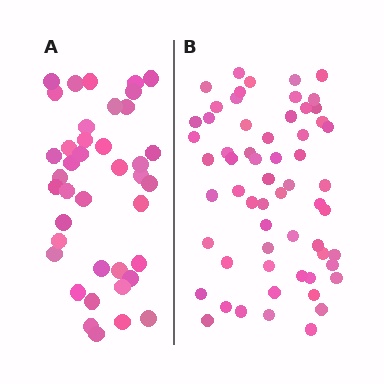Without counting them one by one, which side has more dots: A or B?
Region B (the right region) has more dots.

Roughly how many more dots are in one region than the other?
Region B has approximately 20 more dots than region A.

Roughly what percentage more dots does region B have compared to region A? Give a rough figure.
About 50% more.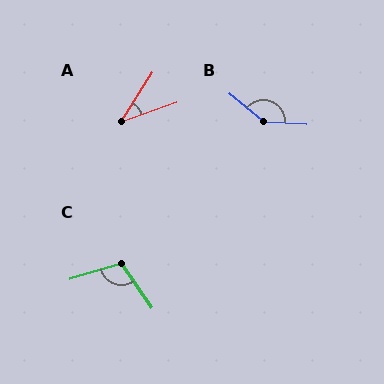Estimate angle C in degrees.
Approximately 108 degrees.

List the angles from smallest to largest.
A (38°), C (108°), B (144°).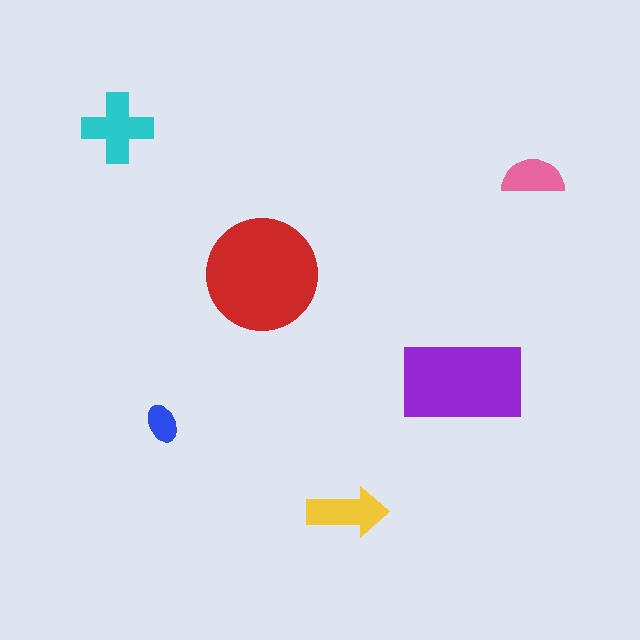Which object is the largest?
The red circle.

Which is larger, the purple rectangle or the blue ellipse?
The purple rectangle.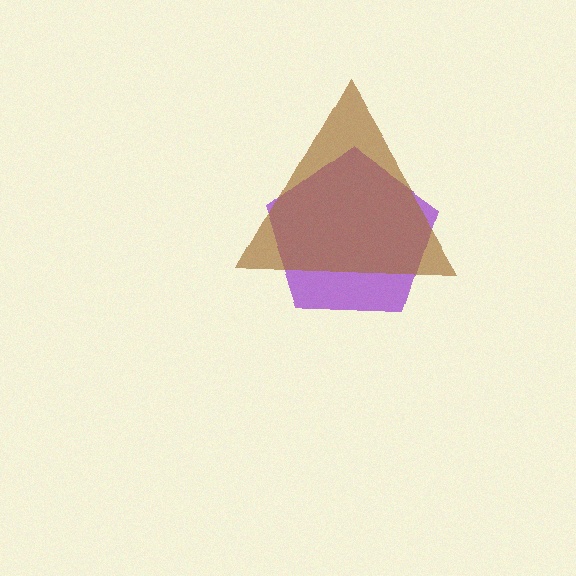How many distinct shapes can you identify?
There are 2 distinct shapes: a purple pentagon, a brown triangle.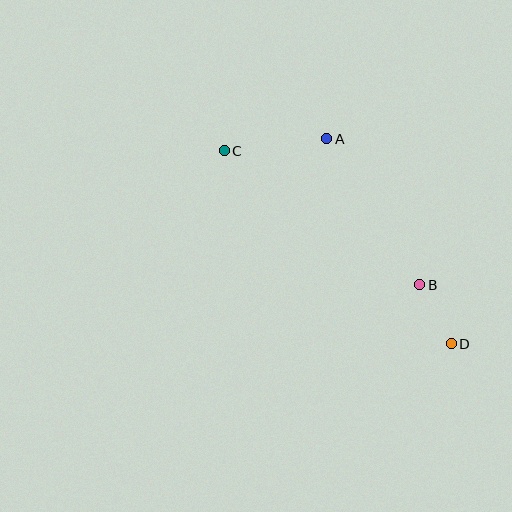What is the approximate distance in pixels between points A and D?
The distance between A and D is approximately 240 pixels.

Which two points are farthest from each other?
Points C and D are farthest from each other.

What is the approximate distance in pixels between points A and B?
The distance between A and B is approximately 173 pixels.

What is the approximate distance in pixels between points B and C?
The distance between B and C is approximately 237 pixels.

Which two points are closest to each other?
Points B and D are closest to each other.